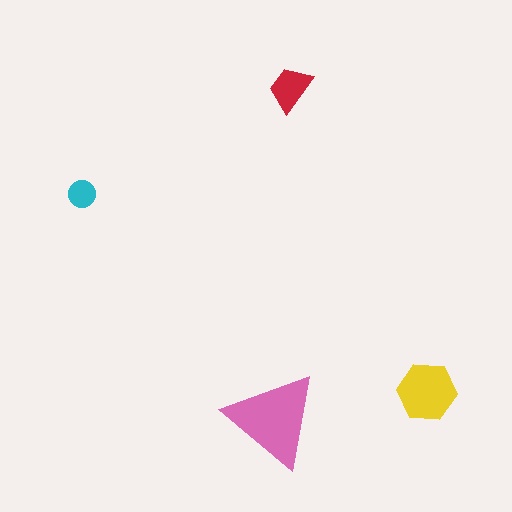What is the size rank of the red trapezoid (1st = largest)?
3rd.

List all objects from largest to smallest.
The pink triangle, the yellow hexagon, the red trapezoid, the cyan circle.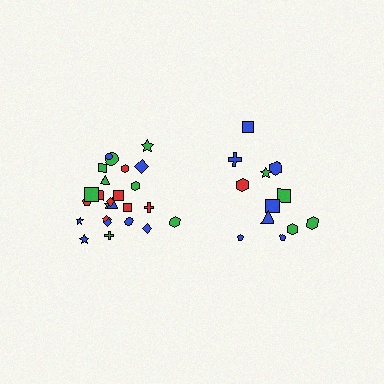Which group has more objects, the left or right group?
The left group.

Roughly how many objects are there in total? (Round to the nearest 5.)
Roughly 35 objects in total.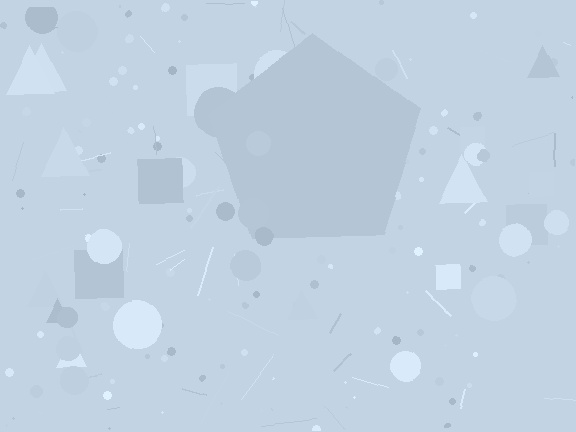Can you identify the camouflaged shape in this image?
The camouflaged shape is a pentagon.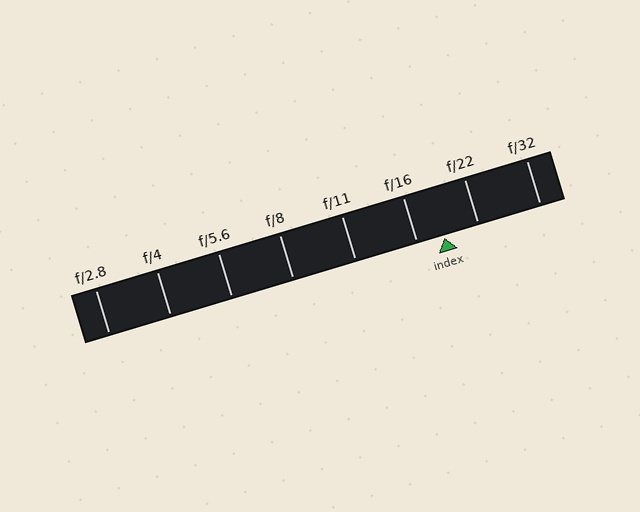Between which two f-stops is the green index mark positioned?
The index mark is between f/16 and f/22.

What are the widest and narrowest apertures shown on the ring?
The widest aperture shown is f/2.8 and the narrowest is f/32.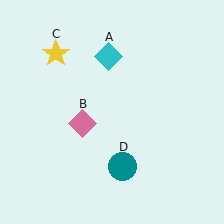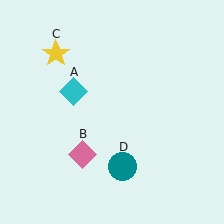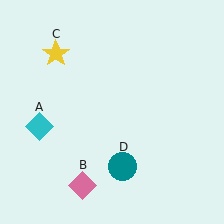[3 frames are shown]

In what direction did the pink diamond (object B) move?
The pink diamond (object B) moved down.